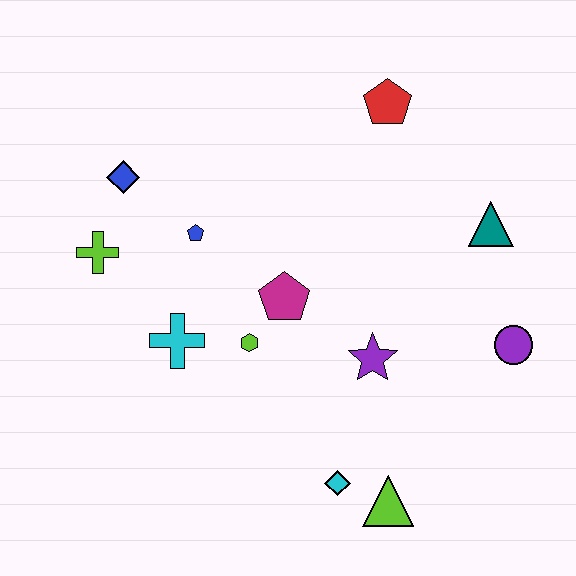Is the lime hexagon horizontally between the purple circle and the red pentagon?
No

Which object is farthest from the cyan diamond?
The red pentagon is farthest from the cyan diamond.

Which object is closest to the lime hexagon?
The magenta pentagon is closest to the lime hexagon.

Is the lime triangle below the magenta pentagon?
Yes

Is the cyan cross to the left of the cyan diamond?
Yes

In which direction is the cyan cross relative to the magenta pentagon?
The cyan cross is to the left of the magenta pentagon.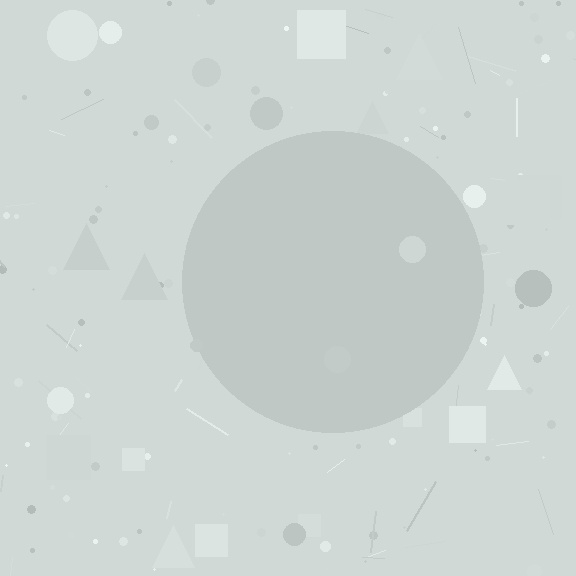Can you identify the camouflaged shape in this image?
The camouflaged shape is a circle.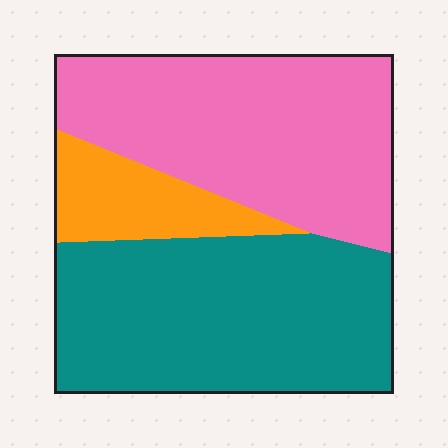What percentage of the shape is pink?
Pink takes up about two fifths (2/5) of the shape.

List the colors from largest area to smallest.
From largest to smallest: teal, pink, orange.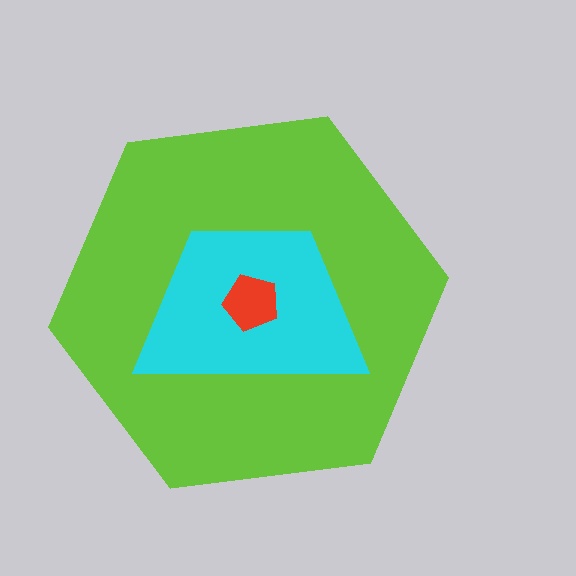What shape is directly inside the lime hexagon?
The cyan trapezoid.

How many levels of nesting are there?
3.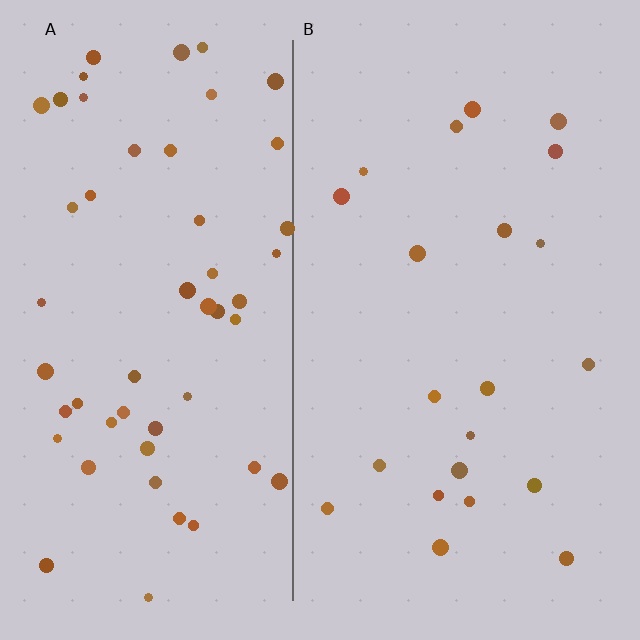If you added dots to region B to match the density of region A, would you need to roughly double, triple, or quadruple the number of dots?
Approximately double.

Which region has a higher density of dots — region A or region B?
A (the left).